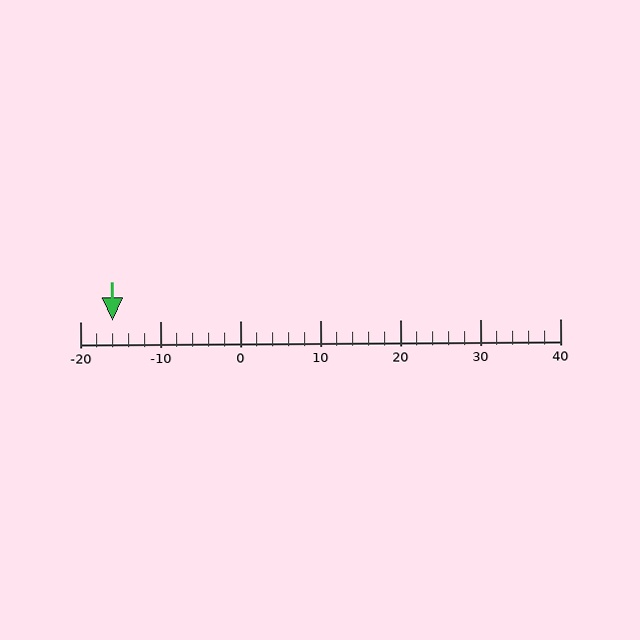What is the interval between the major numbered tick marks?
The major tick marks are spaced 10 units apart.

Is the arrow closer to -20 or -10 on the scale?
The arrow is closer to -20.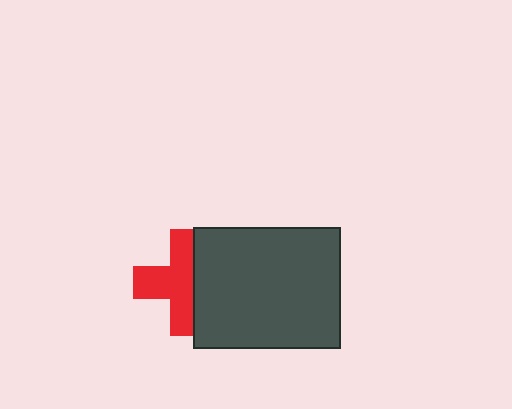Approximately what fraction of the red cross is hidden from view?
Roughly 38% of the red cross is hidden behind the dark gray rectangle.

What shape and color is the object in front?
The object in front is a dark gray rectangle.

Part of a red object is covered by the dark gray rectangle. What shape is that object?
It is a cross.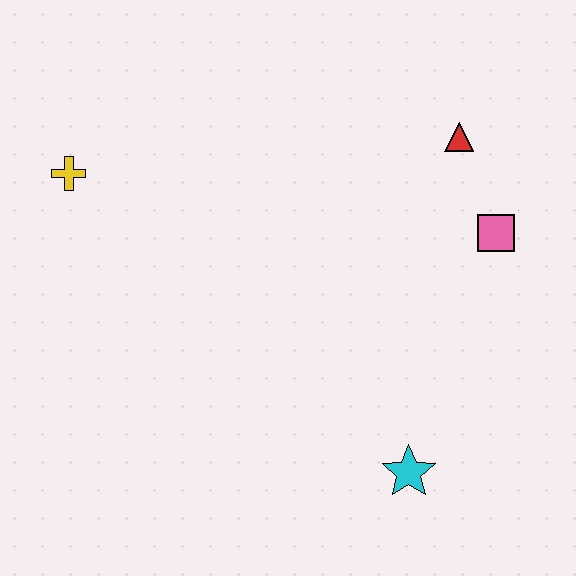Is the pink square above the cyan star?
Yes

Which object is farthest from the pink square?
The yellow cross is farthest from the pink square.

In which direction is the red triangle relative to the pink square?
The red triangle is above the pink square.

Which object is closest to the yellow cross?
The red triangle is closest to the yellow cross.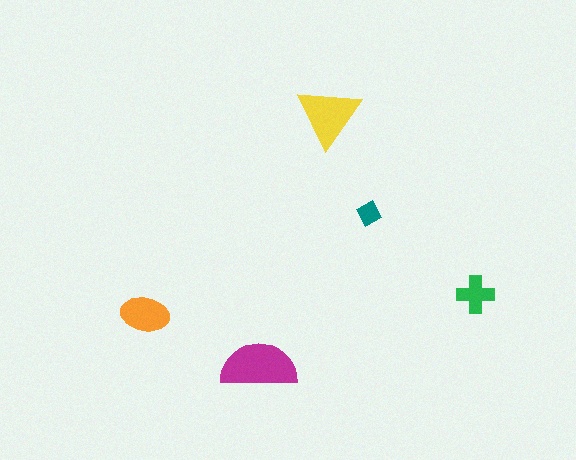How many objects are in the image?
There are 5 objects in the image.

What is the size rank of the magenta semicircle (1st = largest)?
1st.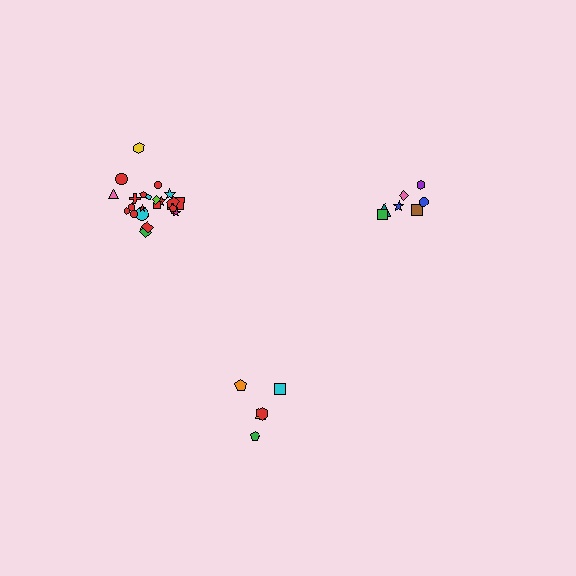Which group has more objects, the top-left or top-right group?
The top-left group.